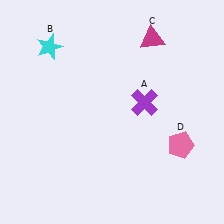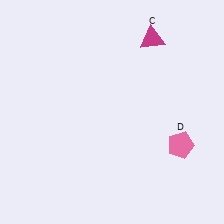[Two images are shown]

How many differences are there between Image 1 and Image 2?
There are 2 differences between the two images.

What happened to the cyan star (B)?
The cyan star (B) was removed in Image 2. It was in the top-left area of Image 1.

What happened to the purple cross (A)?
The purple cross (A) was removed in Image 2. It was in the top-right area of Image 1.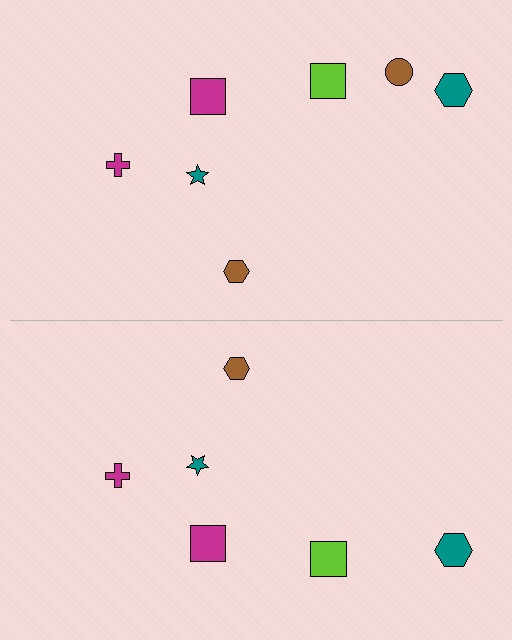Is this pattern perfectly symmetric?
No, the pattern is not perfectly symmetric. A brown circle is missing from the bottom side.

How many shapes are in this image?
There are 13 shapes in this image.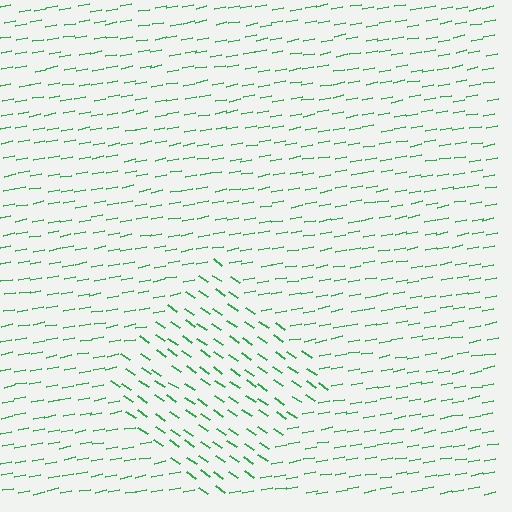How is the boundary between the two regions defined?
The boundary is defined purely by a change in line orientation (approximately 45 degrees difference). All lines are the same color and thickness.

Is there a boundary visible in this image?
Yes, there is a texture boundary formed by a change in line orientation.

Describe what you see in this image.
The image is filled with small green line segments. A diamond region in the image has lines oriented differently from the surrounding lines, creating a visible texture boundary.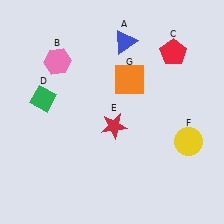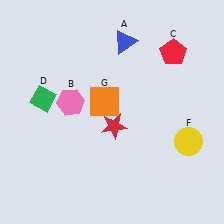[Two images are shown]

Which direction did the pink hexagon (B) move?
The pink hexagon (B) moved down.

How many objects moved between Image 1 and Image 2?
2 objects moved between the two images.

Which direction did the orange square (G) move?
The orange square (G) moved left.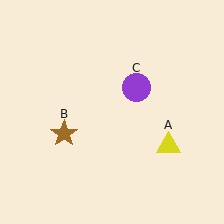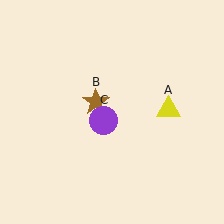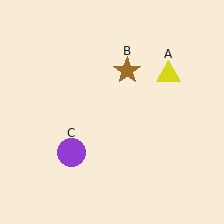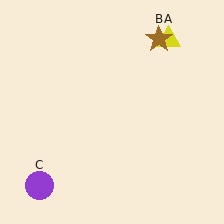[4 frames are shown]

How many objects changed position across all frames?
3 objects changed position: yellow triangle (object A), brown star (object B), purple circle (object C).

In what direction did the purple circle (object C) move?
The purple circle (object C) moved down and to the left.